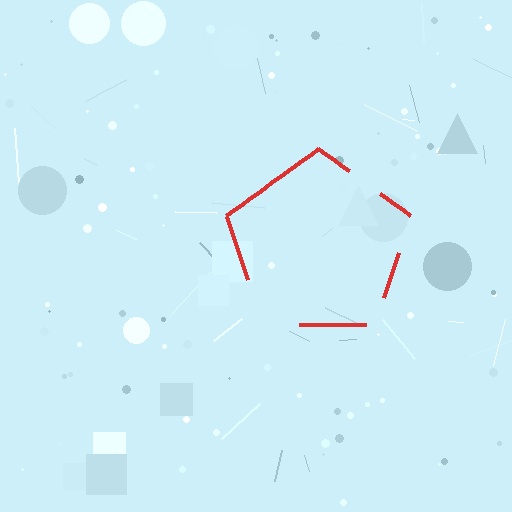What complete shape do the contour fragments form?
The contour fragments form a pentagon.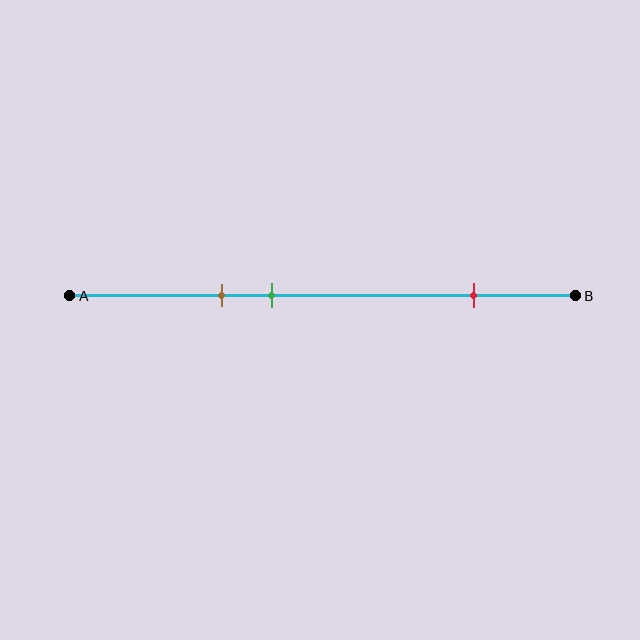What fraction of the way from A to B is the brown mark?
The brown mark is approximately 30% (0.3) of the way from A to B.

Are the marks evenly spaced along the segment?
No, the marks are not evenly spaced.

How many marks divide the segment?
There are 3 marks dividing the segment.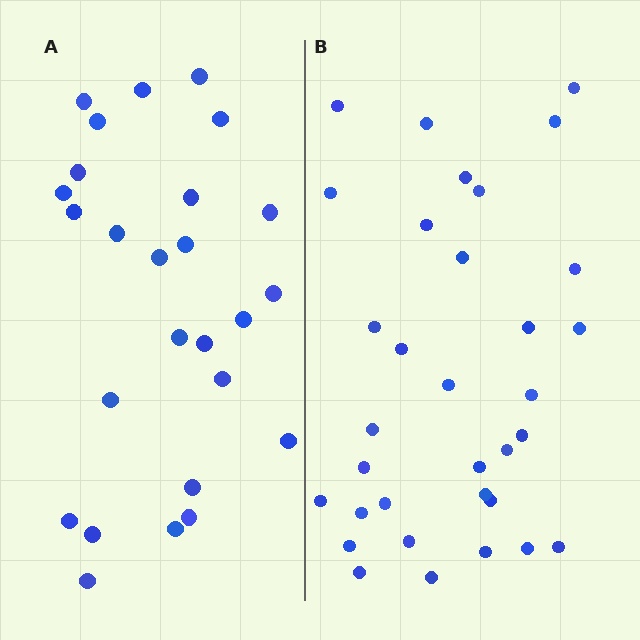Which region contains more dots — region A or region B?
Region B (the right region) has more dots.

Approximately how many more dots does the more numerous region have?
Region B has roughly 8 or so more dots than region A.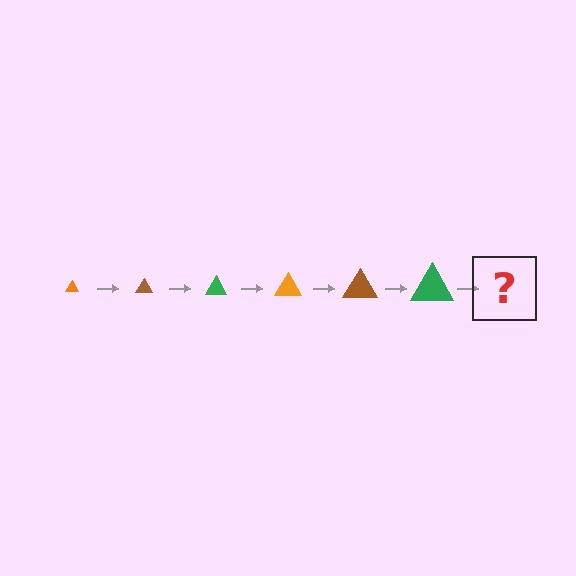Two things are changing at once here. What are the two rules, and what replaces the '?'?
The two rules are that the triangle grows larger each step and the color cycles through orange, brown, and green. The '?' should be an orange triangle, larger than the previous one.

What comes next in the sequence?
The next element should be an orange triangle, larger than the previous one.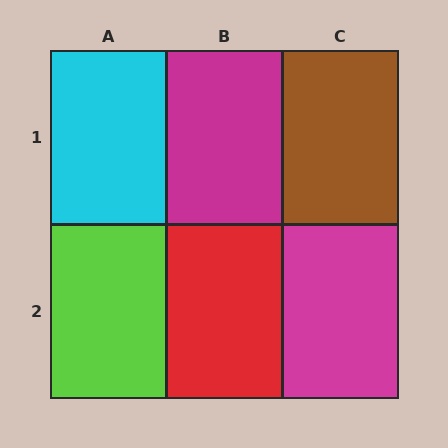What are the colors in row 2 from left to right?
Lime, red, magenta.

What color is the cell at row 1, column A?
Cyan.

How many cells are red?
1 cell is red.